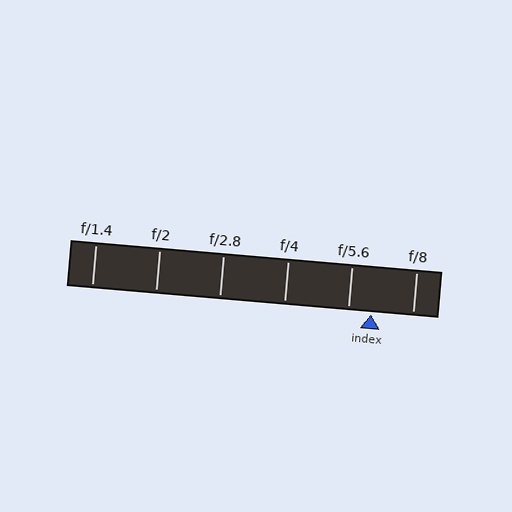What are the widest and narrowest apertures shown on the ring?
The widest aperture shown is f/1.4 and the narrowest is f/8.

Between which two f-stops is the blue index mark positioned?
The index mark is between f/5.6 and f/8.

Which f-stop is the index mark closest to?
The index mark is closest to f/5.6.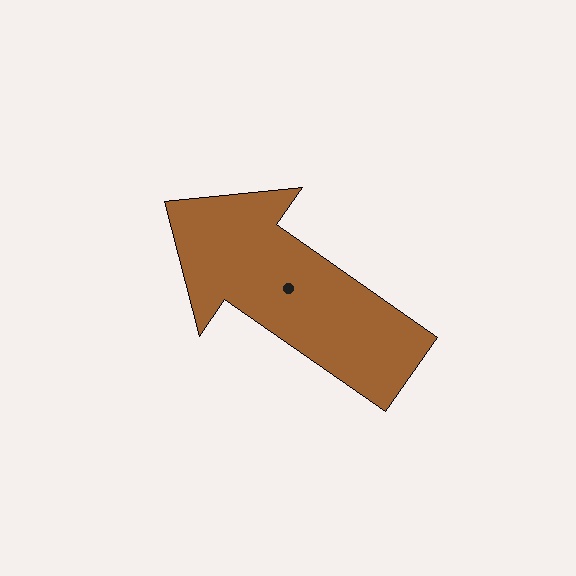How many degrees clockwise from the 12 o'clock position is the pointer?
Approximately 305 degrees.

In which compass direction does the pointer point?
Northwest.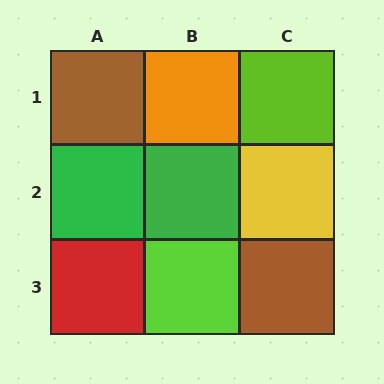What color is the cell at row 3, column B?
Lime.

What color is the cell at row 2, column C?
Yellow.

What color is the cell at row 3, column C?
Brown.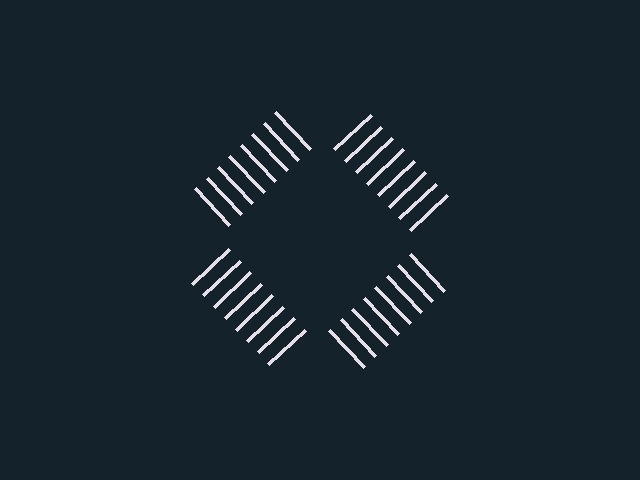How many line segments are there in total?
32 — 8 along each of the 4 edges.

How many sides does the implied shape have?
4 sides — the line-ends trace a square.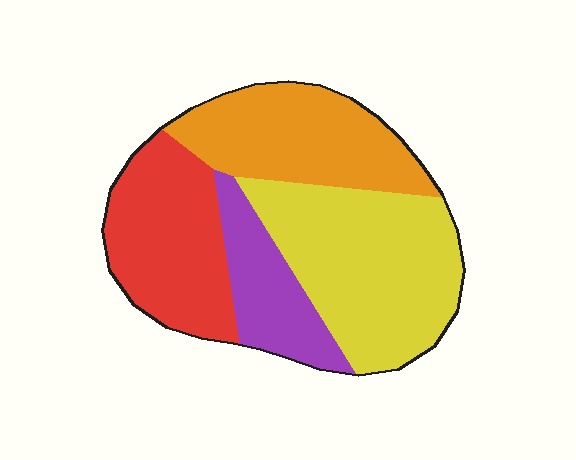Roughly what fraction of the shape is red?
Red covers 25% of the shape.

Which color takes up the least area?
Purple, at roughly 15%.